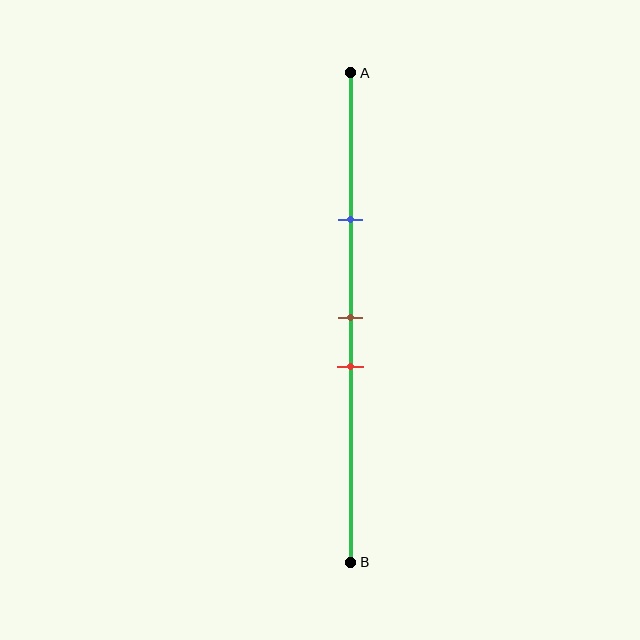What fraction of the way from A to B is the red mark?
The red mark is approximately 60% (0.6) of the way from A to B.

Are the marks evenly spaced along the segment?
No, the marks are not evenly spaced.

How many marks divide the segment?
There are 3 marks dividing the segment.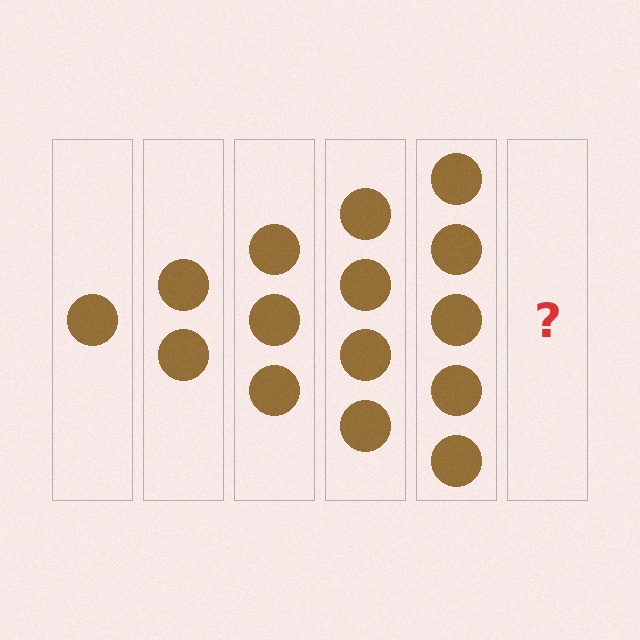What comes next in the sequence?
The next element should be 6 circles.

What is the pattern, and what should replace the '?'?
The pattern is that each step adds one more circle. The '?' should be 6 circles.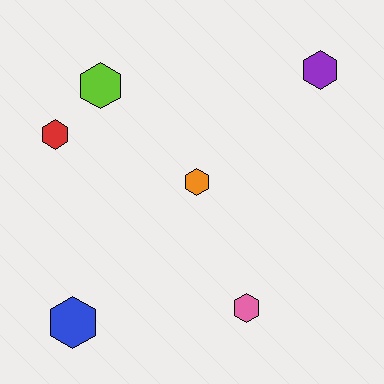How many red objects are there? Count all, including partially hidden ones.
There is 1 red object.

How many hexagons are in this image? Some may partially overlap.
There are 6 hexagons.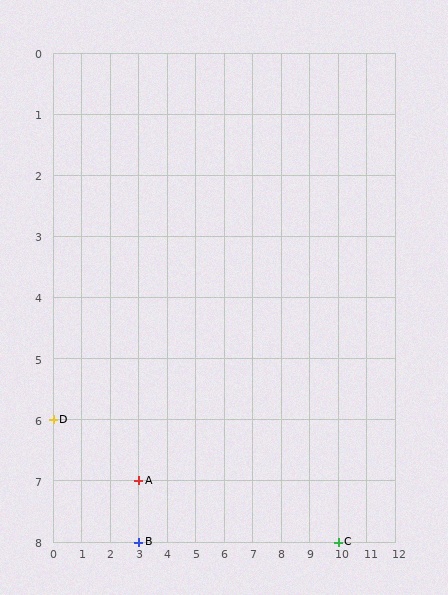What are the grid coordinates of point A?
Point A is at grid coordinates (3, 7).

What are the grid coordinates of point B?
Point B is at grid coordinates (3, 8).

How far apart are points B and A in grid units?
Points B and A are 1 row apart.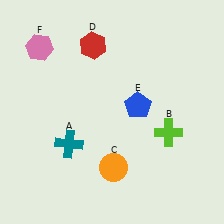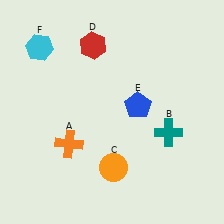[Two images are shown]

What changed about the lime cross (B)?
In Image 1, B is lime. In Image 2, it changed to teal.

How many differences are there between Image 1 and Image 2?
There are 3 differences between the two images.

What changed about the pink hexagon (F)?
In Image 1, F is pink. In Image 2, it changed to cyan.